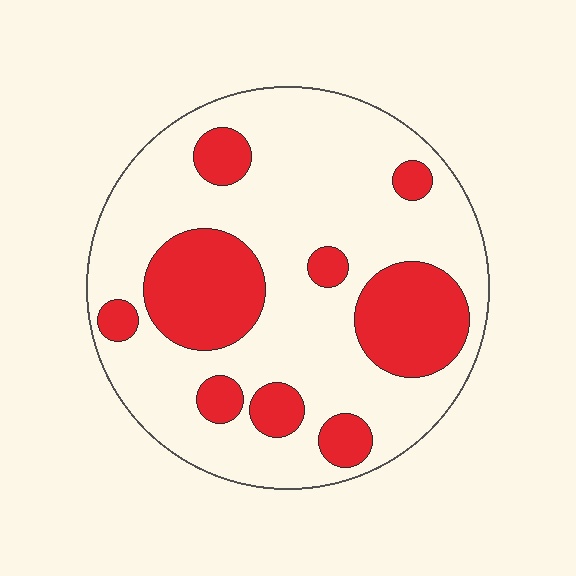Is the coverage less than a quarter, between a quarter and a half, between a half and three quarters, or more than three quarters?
Between a quarter and a half.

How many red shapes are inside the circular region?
9.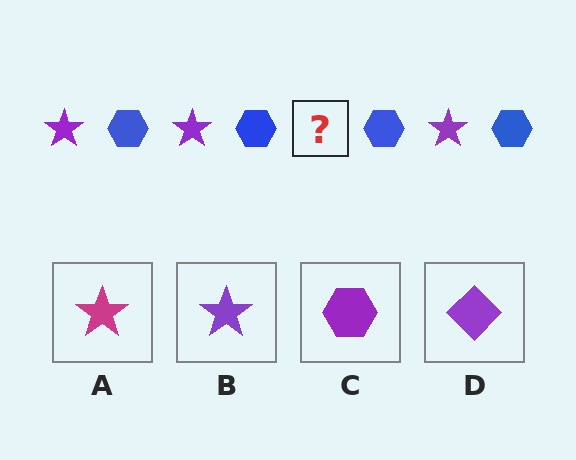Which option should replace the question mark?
Option B.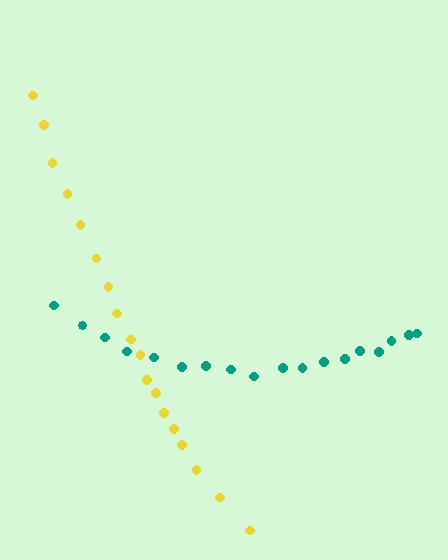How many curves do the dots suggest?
There are 2 distinct paths.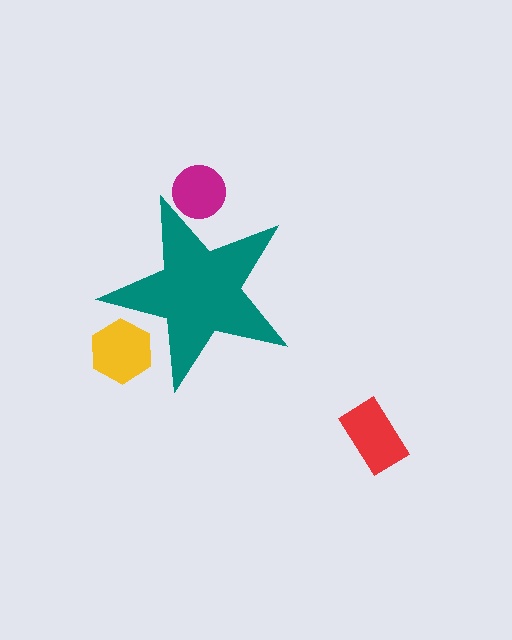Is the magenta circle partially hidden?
Yes, the magenta circle is partially hidden behind the teal star.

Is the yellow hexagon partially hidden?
Yes, the yellow hexagon is partially hidden behind the teal star.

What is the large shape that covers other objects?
A teal star.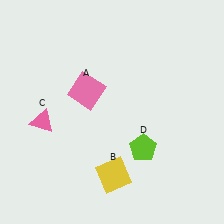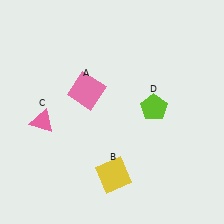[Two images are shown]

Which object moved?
The lime pentagon (D) moved up.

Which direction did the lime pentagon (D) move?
The lime pentagon (D) moved up.